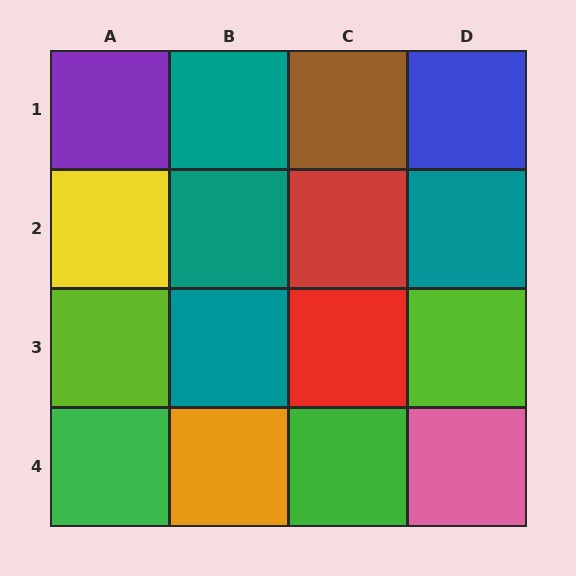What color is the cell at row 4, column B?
Orange.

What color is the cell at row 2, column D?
Teal.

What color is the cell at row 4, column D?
Pink.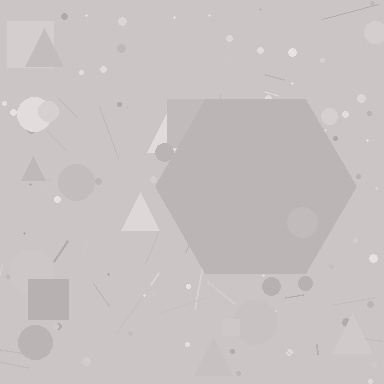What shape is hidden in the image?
A hexagon is hidden in the image.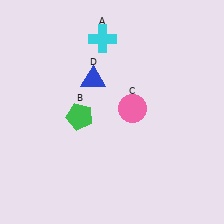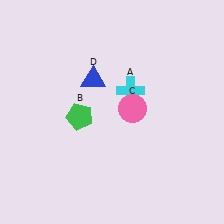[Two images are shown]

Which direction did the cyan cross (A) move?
The cyan cross (A) moved down.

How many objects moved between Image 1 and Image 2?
1 object moved between the two images.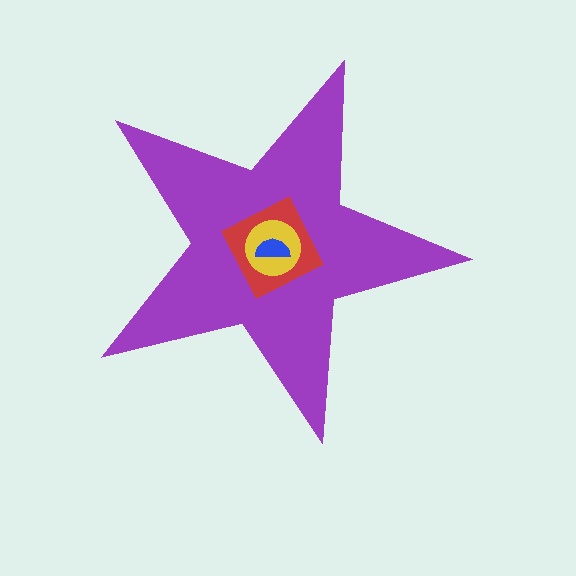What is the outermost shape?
The purple star.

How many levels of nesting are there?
4.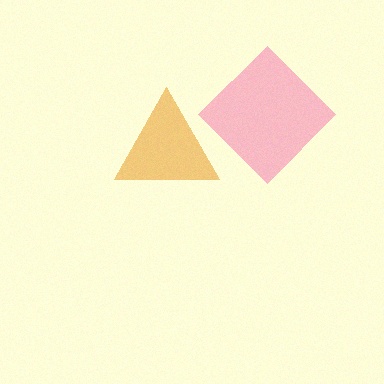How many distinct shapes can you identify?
There are 2 distinct shapes: a pink diamond, an orange triangle.